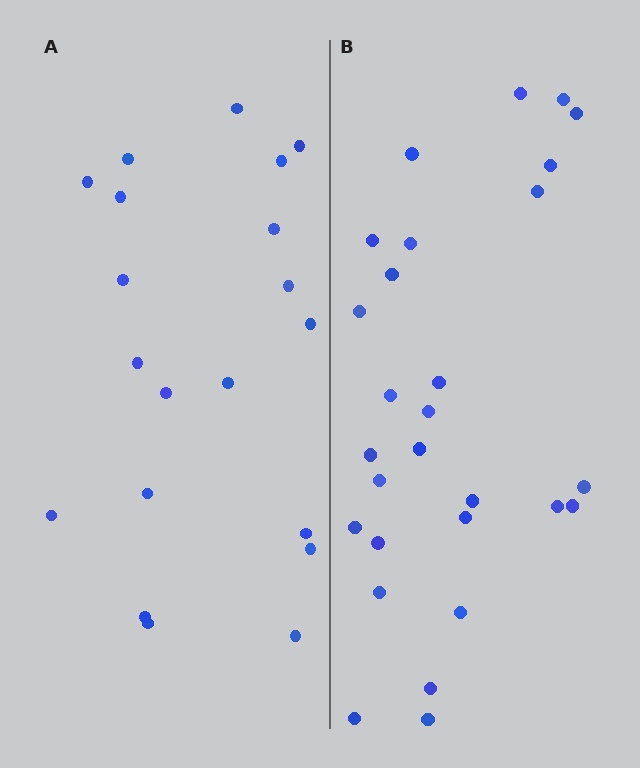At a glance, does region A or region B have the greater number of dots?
Region B (the right region) has more dots.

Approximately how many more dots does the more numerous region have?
Region B has roughly 8 or so more dots than region A.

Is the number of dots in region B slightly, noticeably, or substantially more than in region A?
Region B has noticeably more, but not dramatically so. The ratio is roughly 1.4 to 1.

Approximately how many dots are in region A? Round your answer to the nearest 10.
About 20 dots.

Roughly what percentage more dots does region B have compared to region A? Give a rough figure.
About 40% more.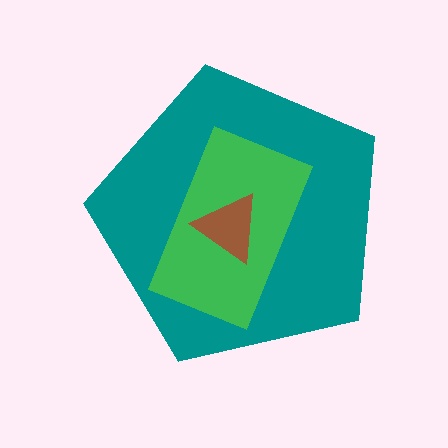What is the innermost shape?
The brown triangle.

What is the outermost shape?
The teal pentagon.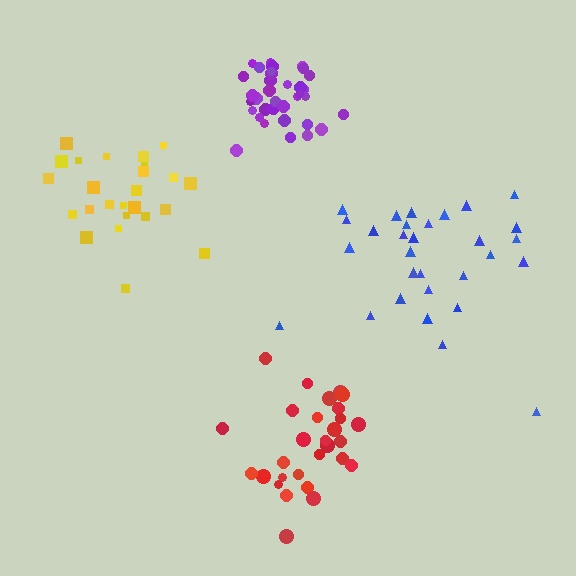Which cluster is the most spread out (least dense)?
Blue.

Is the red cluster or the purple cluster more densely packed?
Purple.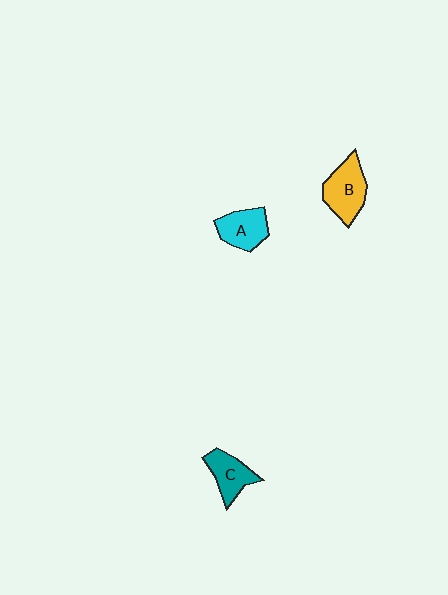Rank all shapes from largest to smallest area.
From largest to smallest: B (yellow), A (cyan), C (teal).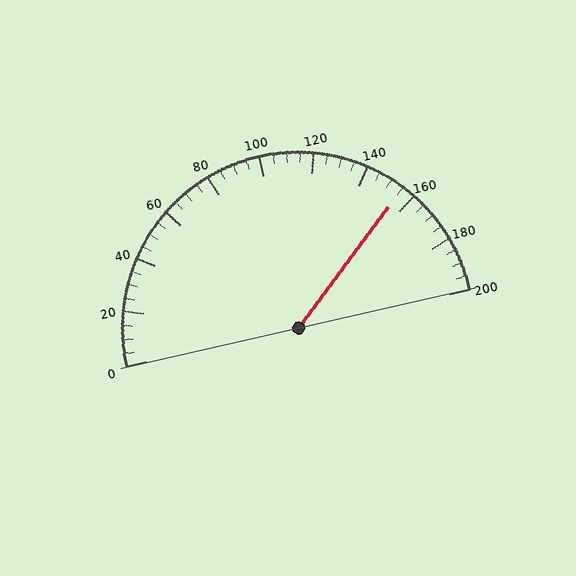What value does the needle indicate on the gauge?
The needle indicates approximately 155.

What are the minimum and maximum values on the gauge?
The gauge ranges from 0 to 200.